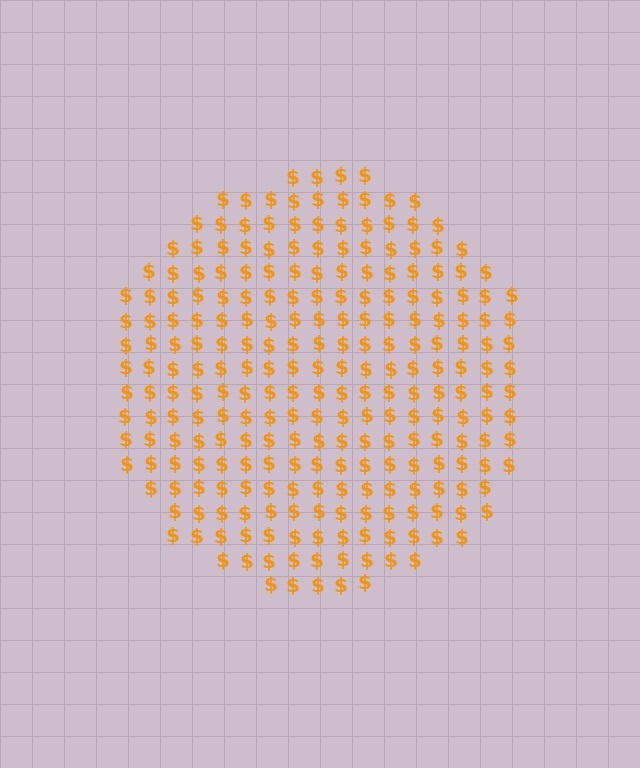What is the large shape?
The large shape is a circle.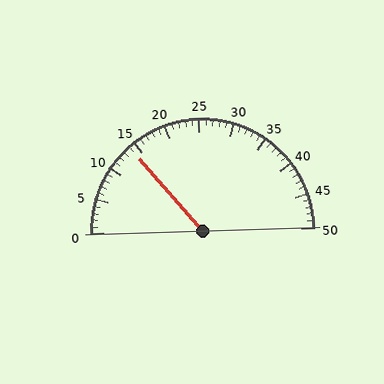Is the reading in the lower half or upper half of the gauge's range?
The reading is in the lower half of the range (0 to 50).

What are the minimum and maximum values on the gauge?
The gauge ranges from 0 to 50.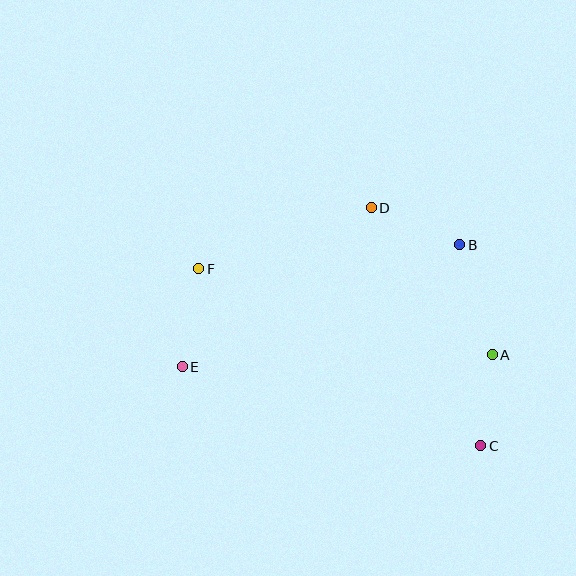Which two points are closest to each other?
Points A and C are closest to each other.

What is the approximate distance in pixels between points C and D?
The distance between C and D is approximately 262 pixels.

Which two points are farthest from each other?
Points C and F are farthest from each other.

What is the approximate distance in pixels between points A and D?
The distance between A and D is approximately 191 pixels.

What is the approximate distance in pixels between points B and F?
The distance between B and F is approximately 262 pixels.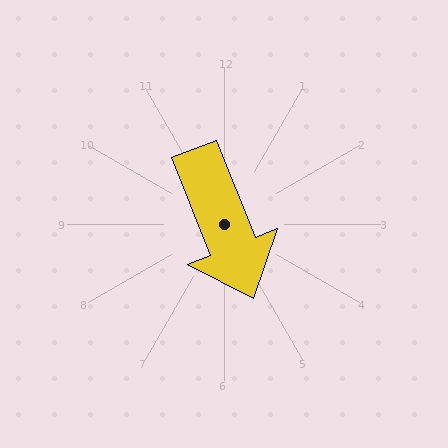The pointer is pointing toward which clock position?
Roughly 5 o'clock.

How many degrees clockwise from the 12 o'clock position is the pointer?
Approximately 158 degrees.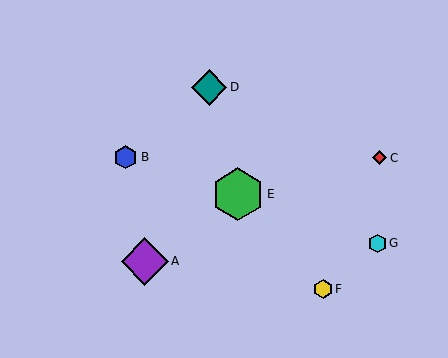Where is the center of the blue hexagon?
The center of the blue hexagon is at (126, 157).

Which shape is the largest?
The green hexagon (labeled E) is the largest.